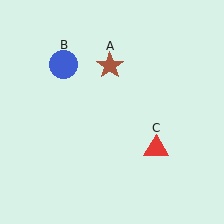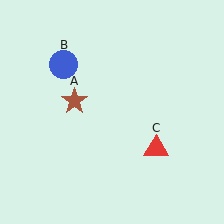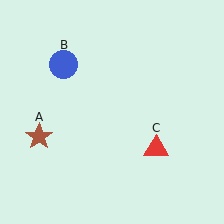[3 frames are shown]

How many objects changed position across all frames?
1 object changed position: brown star (object A).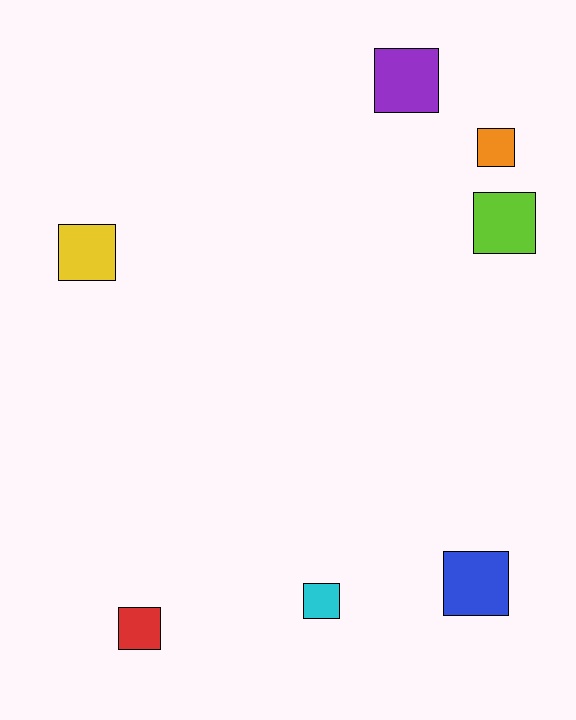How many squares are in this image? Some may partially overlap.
There are 7 squares.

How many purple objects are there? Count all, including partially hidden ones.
There is 1 purple object.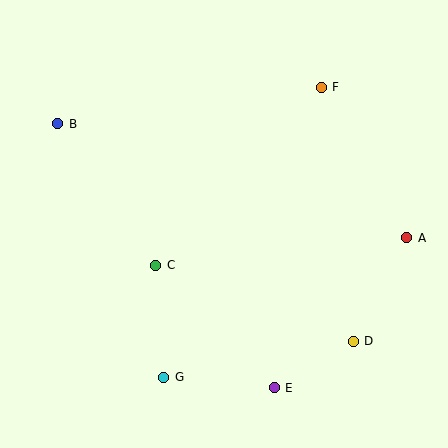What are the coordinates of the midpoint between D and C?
The midpoint between D and C is at (254, 303).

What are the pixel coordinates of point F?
Point F is at (321, 87).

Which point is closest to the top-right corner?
Point F is closest to the top-right corner.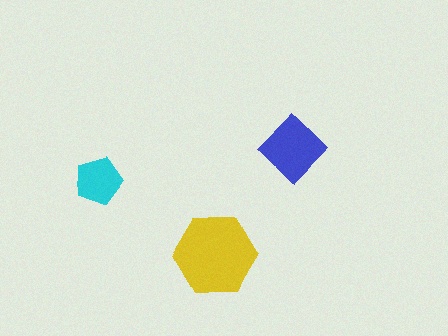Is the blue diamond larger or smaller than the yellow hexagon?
Smaller.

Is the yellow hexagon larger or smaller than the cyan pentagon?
Larger.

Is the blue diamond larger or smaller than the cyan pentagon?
Larger.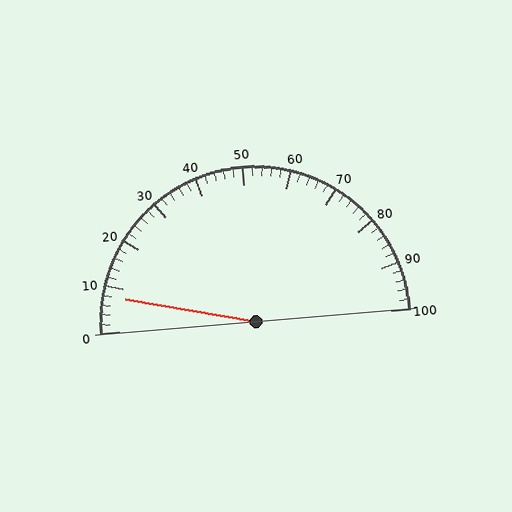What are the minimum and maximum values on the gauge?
The gauge ranges from 0 to 100.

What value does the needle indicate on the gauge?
The needle indicates approximately 8.